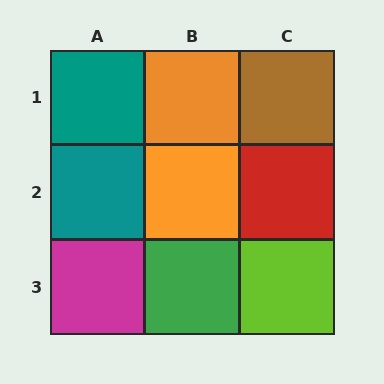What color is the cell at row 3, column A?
Magenta.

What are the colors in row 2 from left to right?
Teal, orange, red.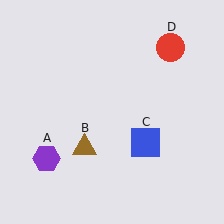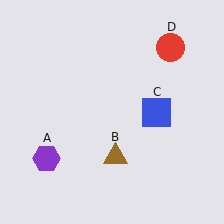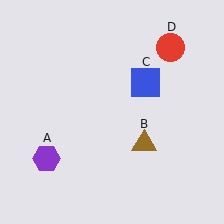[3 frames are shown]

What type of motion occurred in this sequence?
The brown triangle (object B), blue square (object C) rotated counterclockwise around the center of the scene.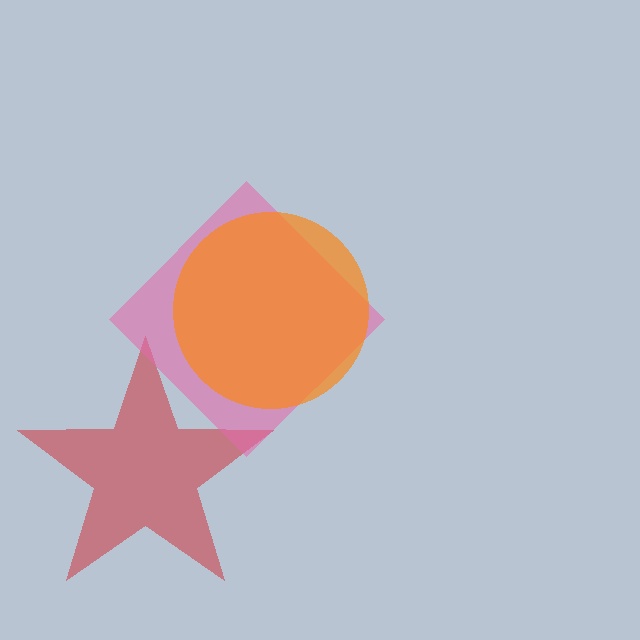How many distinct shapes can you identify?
There are 3 distinct shapes: a red star, a pink diamond, an orange circle.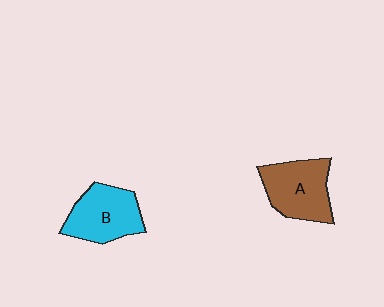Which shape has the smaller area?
Shape B (cyan).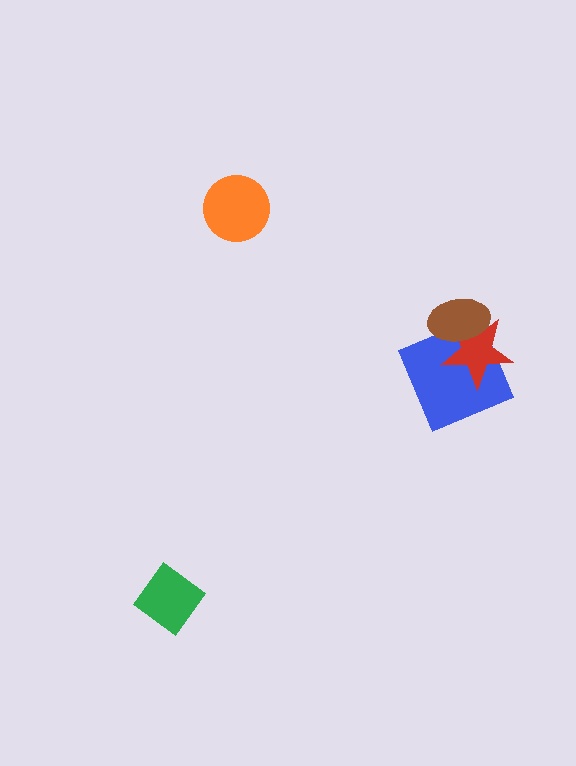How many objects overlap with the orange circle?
0 objects overlap with the orange circle.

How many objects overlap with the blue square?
2 objects overlap with the blue square.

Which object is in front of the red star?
The brown ellipse is in front of the red star.